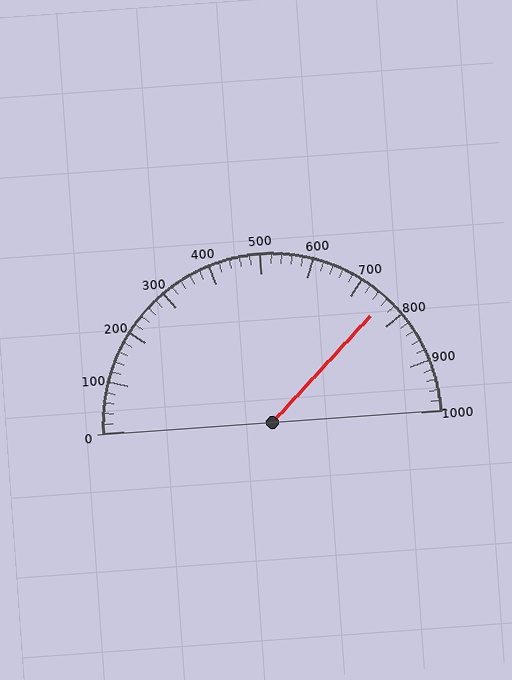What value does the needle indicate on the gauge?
The needle indicates approximately 760.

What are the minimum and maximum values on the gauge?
The gauge ranges from 0 to 1000.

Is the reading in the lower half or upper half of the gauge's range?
The reading is in the upper half of the range (0 to 1000).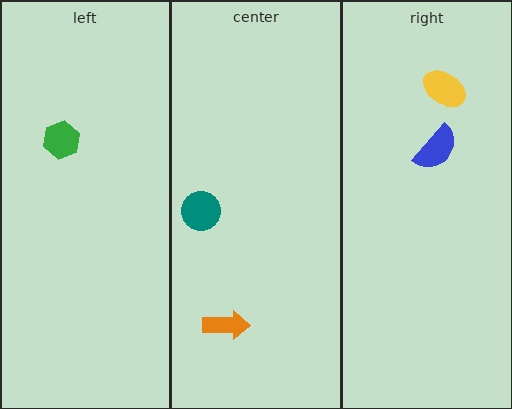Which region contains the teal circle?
The center region.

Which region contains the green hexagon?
The left region.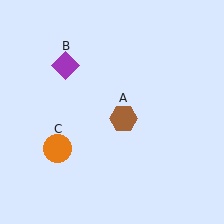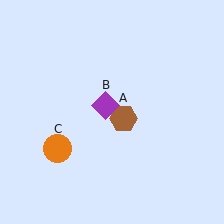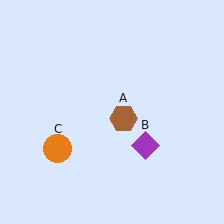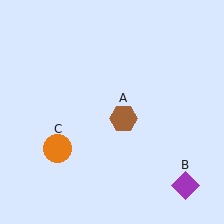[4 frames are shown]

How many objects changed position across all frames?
1 object changed position: purple diamond (object B).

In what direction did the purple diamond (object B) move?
The purple diamond (object B) moved down and to the right.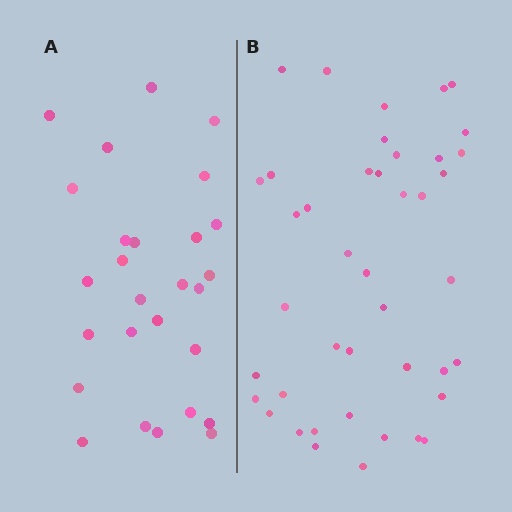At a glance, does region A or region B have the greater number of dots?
Region B (the right region) has more dots.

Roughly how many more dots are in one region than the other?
Region B has approximately 15 more dots than region A.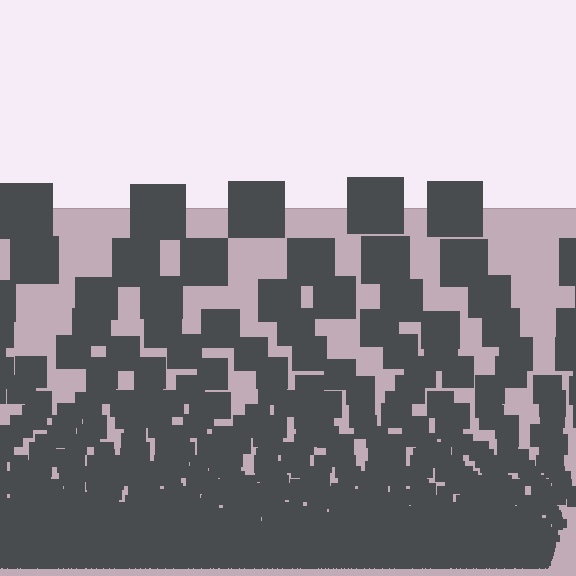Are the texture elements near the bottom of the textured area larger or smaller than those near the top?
Smaller. The gradient is inverted — elements near the bottom are smaller and denser.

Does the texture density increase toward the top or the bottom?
Density increases toward the bottom.